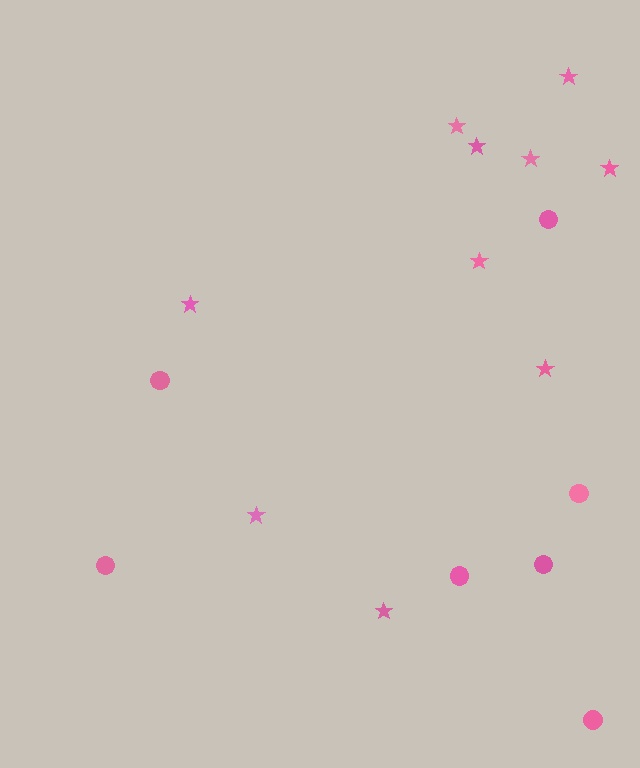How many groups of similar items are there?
There are 2 groups: one group of stars (10) and one group of circles (7).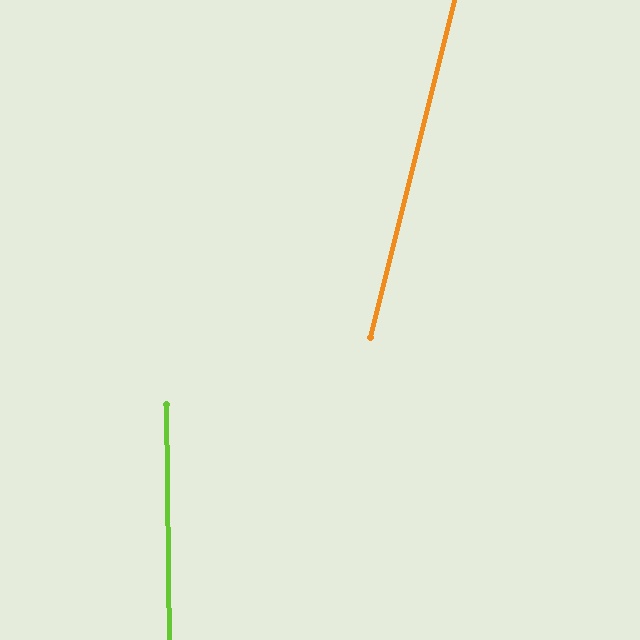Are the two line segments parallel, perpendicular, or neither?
Neither parallel nor perpendicular — they differ by about 15°.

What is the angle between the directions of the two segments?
Approximately 15 degrees.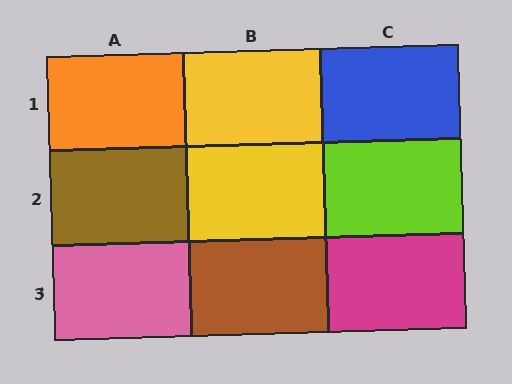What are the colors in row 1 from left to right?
Orange, yellow, blue.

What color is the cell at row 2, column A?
Brown.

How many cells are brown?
2 cells are brown.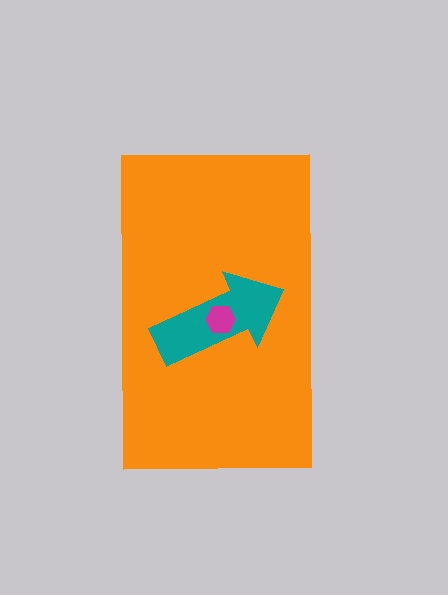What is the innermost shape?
The magenta hexagon.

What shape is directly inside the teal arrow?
The magenta hexagon.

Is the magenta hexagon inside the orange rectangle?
Yes.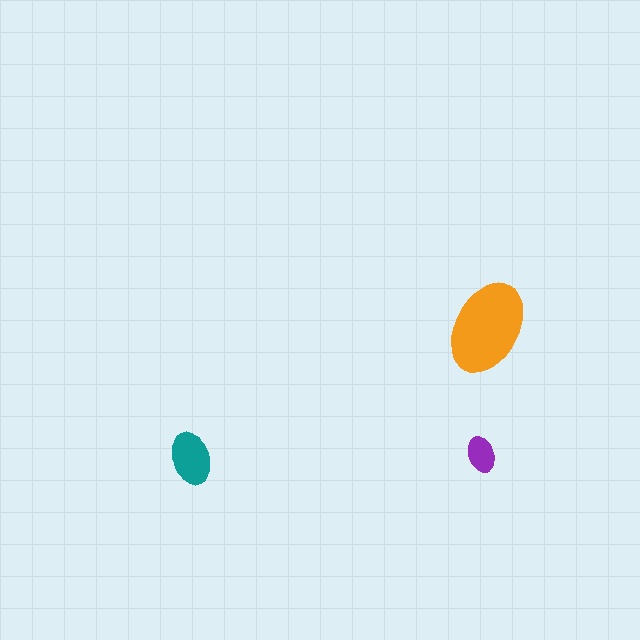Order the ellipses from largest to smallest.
the orange one, the teal one, the purple one.